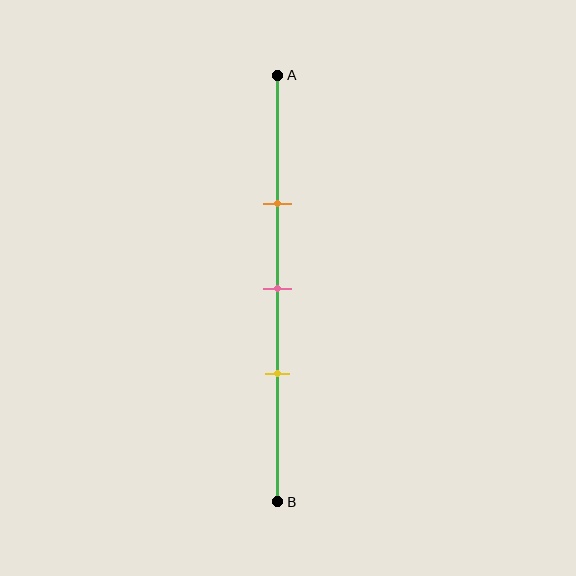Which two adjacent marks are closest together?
The pink and yellow marks are the closest adjacent pair.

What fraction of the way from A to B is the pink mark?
The pink mark is approximately 50% (0.5) of the way from A to B.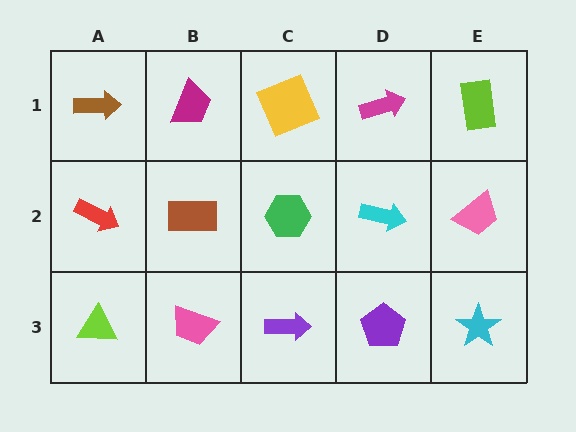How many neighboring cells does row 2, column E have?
3.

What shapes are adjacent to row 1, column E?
A pink trapezoid (row 2, column E), a magenta arrow (row 1, column D).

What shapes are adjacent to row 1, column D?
A cyan arrow (row 2, column D), a yellow square (row 1, column C), a lime rectangle (row 1, column E).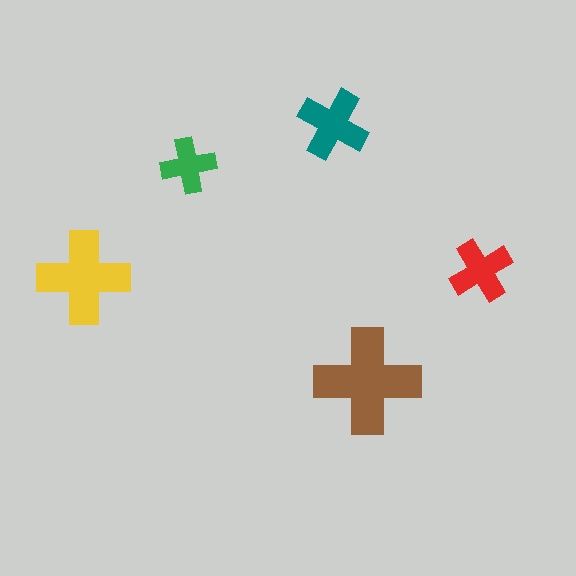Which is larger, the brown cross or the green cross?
The brown one.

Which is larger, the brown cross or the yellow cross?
The brown one.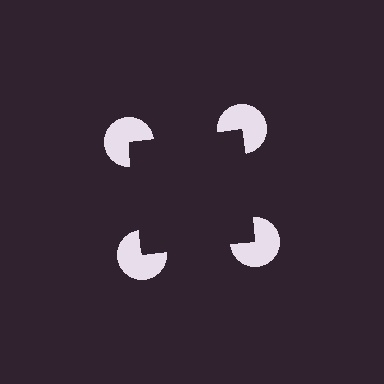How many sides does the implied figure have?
4 sides.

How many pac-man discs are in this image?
There are 4 — one at each vertex of the illusory square.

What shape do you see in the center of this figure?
An illusory square — its edges are inferred from the aligned wedge cuts in the pac-man discs, not physically drawn.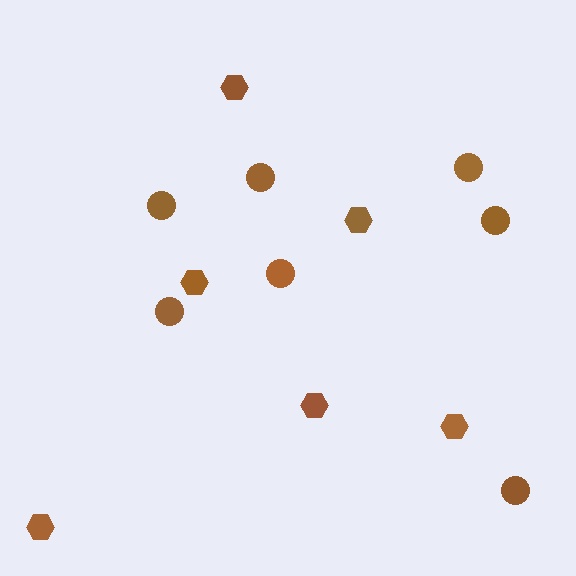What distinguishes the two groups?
There are 2 groups: one group of hexagons (6) and one group of circles (7).